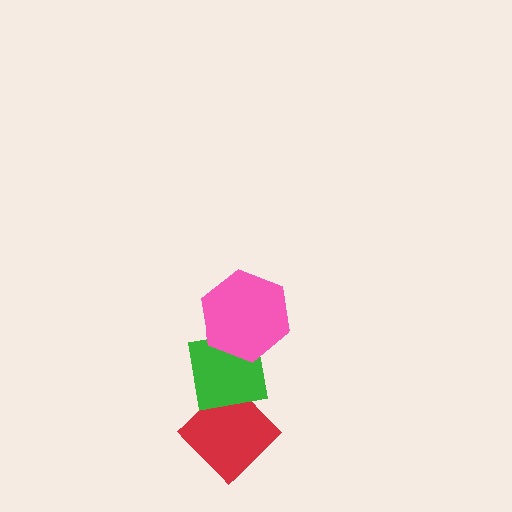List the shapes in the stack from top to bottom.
From top to bottom: the pink hexagon, the green square, the red diamond.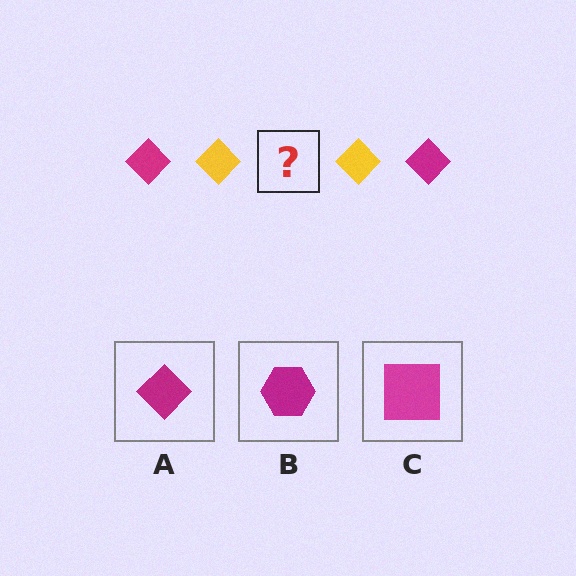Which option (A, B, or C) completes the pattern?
A.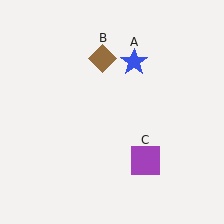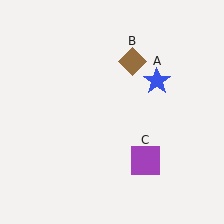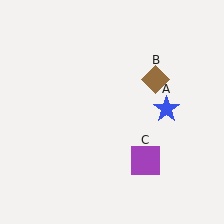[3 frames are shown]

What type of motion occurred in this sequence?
The blue star (object A), brown diamond (object B) rotated clockwise around the center of the scene.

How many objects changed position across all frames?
2 objects changed position: blue star (object A), brown diamond (object B).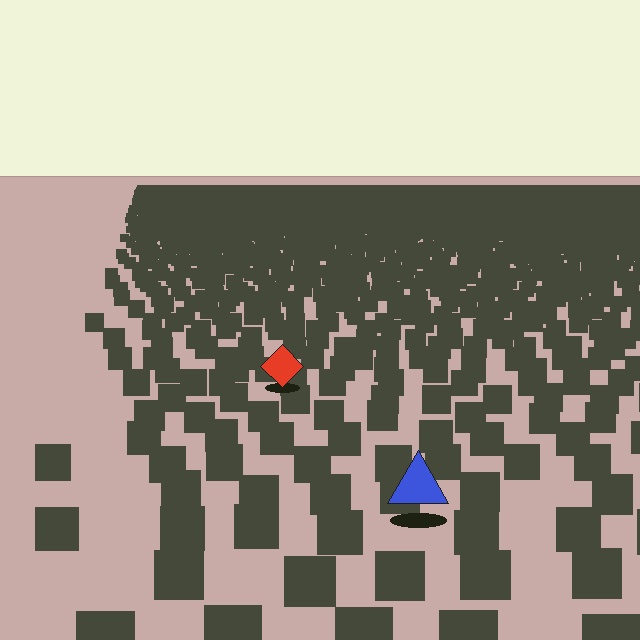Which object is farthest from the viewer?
The red diamond is farthest from the viewer. It appears smaller and the ground texture around it is denser.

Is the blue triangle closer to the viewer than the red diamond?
Yes. The blue triangle is closer — you can tell from the texture gradient: the ground texture is coarser near it.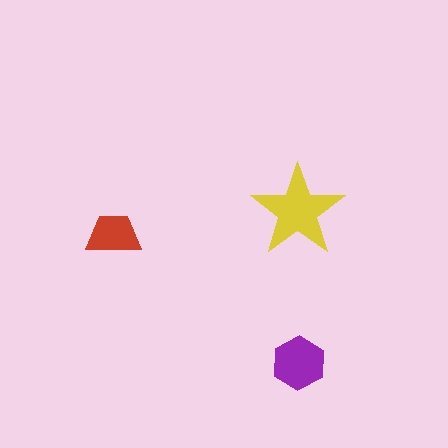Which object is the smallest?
The red trapezoid.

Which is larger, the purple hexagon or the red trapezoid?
The purple hexagon.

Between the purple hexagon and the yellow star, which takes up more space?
The yellow star.